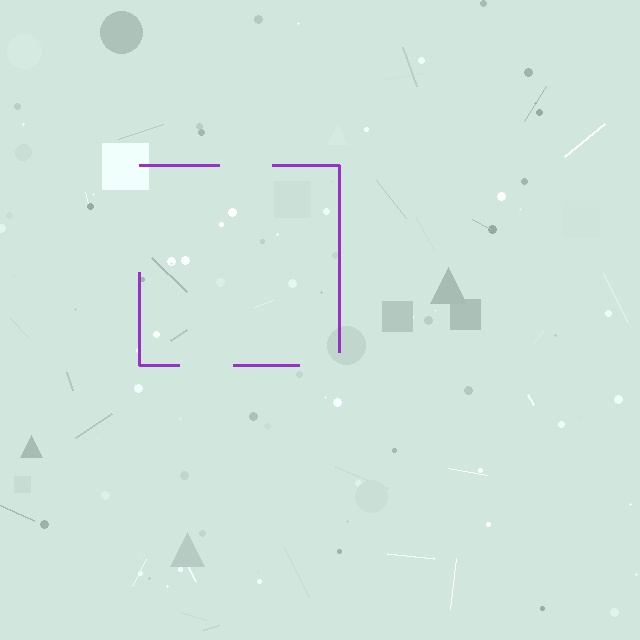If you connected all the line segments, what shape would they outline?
They would outline a square.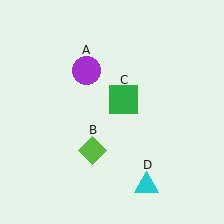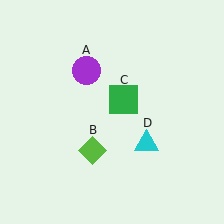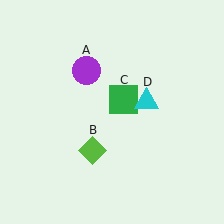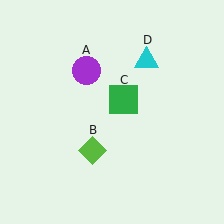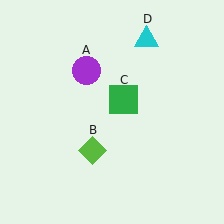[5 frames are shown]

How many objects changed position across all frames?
1 object changed position: cyan triangle (object D).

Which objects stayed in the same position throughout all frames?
Purple circle (object A) and lime diamond (object B) and green square (object C) remained stationary.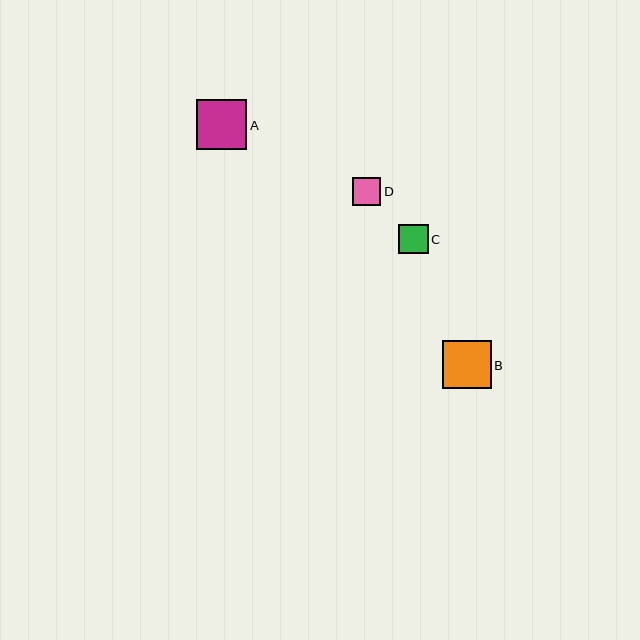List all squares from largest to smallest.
From largest to smallest: A, B, C, D.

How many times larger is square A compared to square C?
Square A is approximately 1.7 times the size of square C.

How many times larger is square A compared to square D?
Square A is approximately 1.8 times the size of square D.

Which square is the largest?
Square A is the largest with a size of approximately 50 pixels.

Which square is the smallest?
Square D is the smallest with a size of approximately 28 pixels.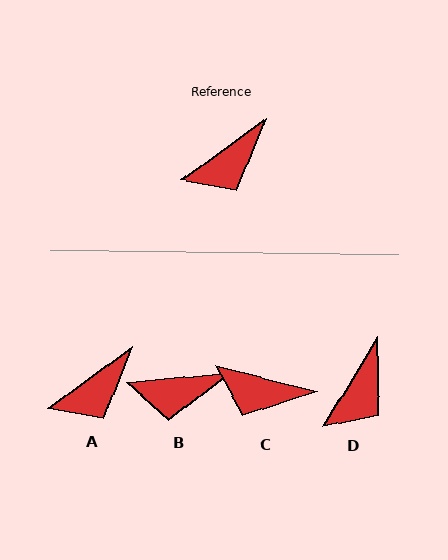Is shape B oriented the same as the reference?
No, it is off by about 31 degrees.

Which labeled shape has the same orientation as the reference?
A.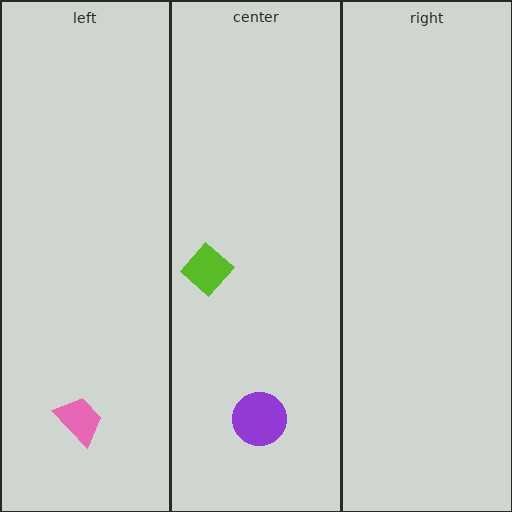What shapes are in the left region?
The pink trapezoid.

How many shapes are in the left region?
1.